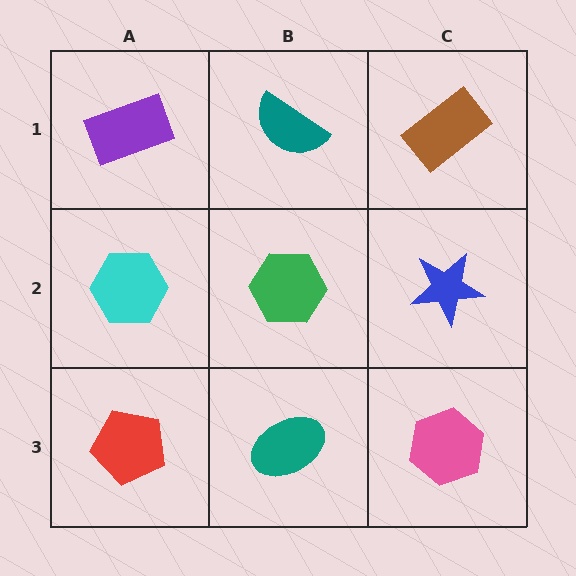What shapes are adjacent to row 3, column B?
A green hexagon (row 2, column B), a red pentagon (row 3, column A), a pink hexagon (row 3, column C).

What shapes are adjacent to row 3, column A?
A cyan hexagon (row 2, column A), a teal ellipse (row 3, column B).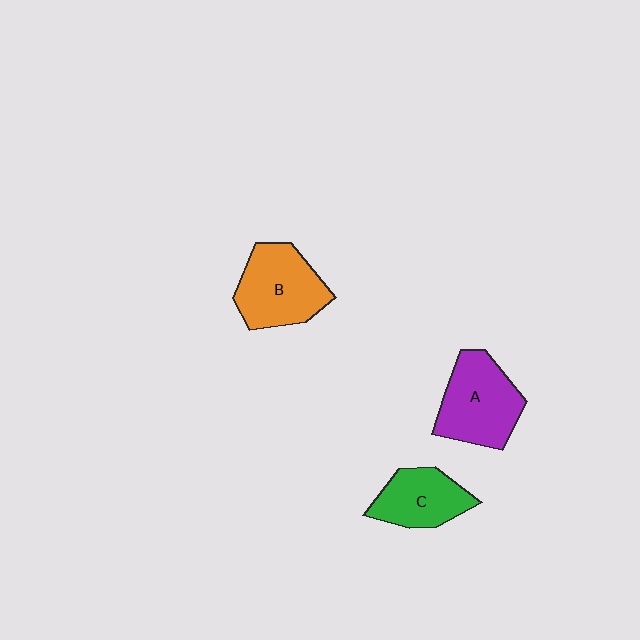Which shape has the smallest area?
Shape C (green).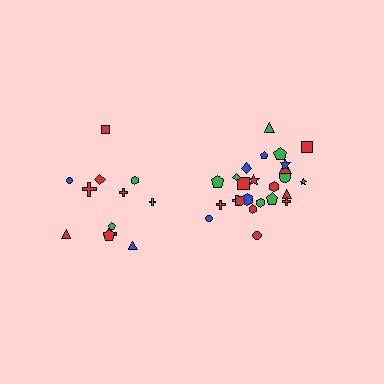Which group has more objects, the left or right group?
The right group.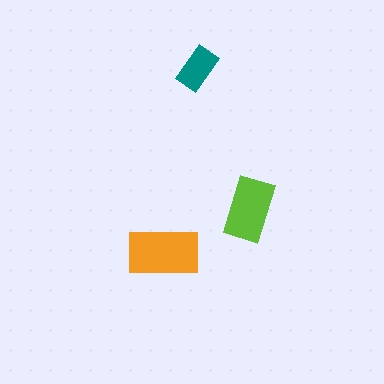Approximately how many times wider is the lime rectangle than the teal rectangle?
About 1.5 times wider.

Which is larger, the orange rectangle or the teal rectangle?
The orange one.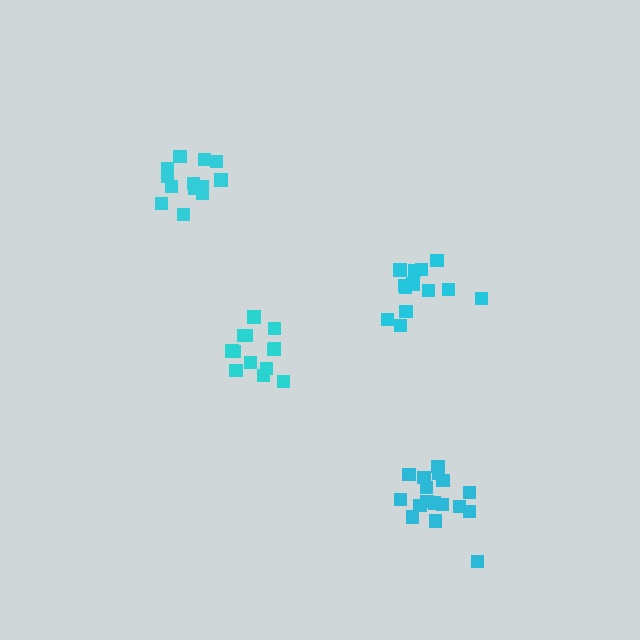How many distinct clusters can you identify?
There are 4 distinct clusters.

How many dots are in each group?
Group 1: 13 dots, Group 2: 13 dots, Group 3: 13 dots, Group 4: 17 dots (56 total).